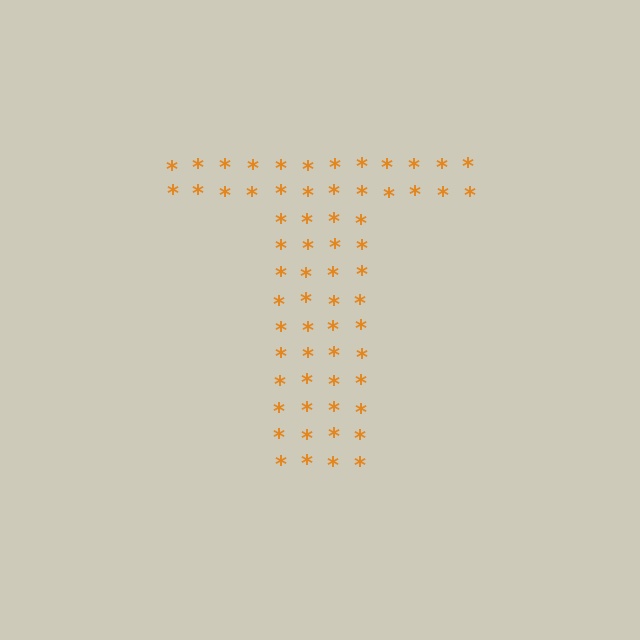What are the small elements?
The small elements are asterisks.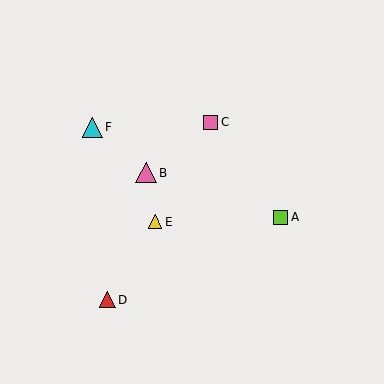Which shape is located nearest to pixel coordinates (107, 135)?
The cyan triangle (labeled F) at (92, 127) is nearest to that location.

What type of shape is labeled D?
Shape D is a red triangle.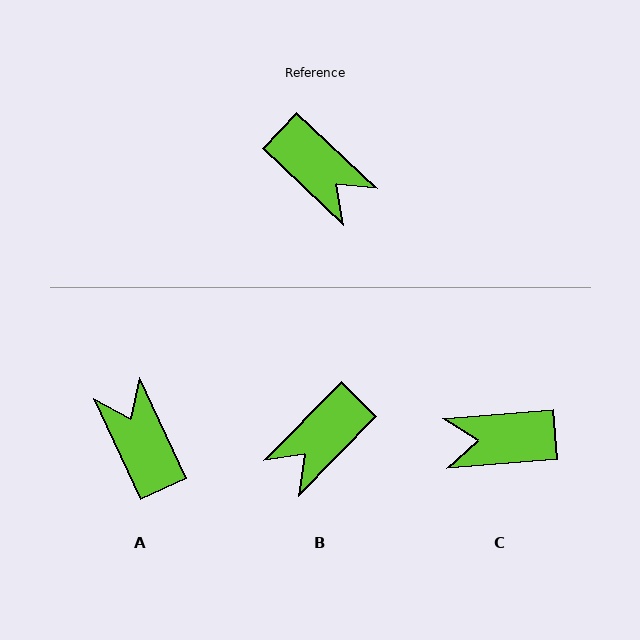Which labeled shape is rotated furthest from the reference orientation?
A, about 158 degrees away.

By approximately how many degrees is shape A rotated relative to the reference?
Approximately 158 degrees counter-clockwise.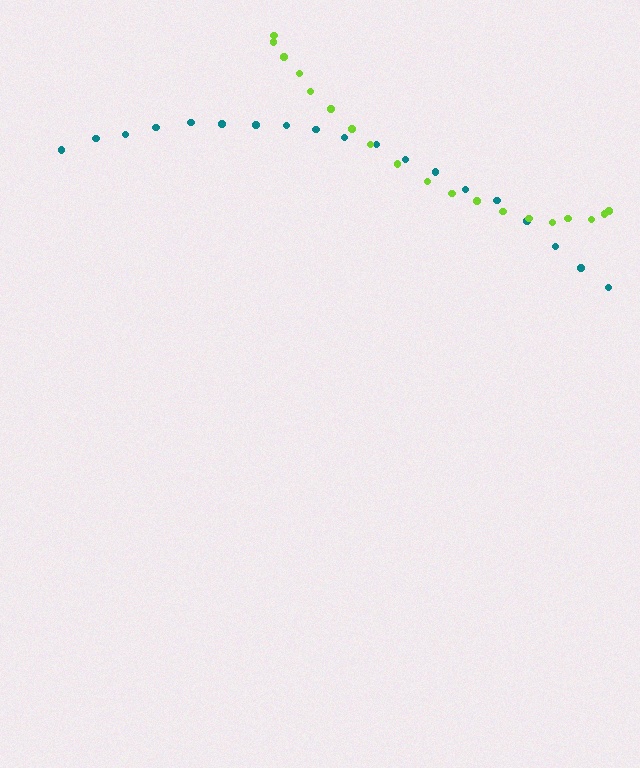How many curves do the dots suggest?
There are 2 distinct paths.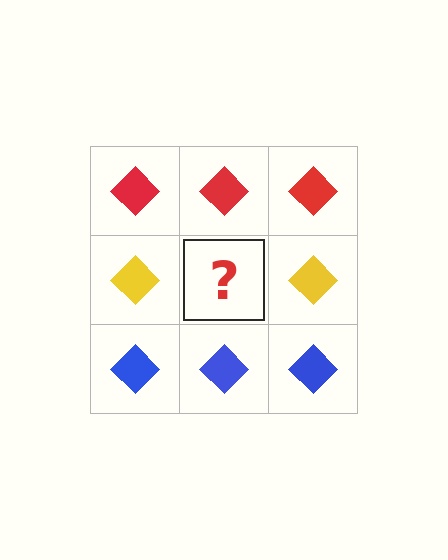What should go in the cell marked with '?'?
The missing cell should contain a yellow diamond.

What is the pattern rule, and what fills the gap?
The rule is that each row has a consistent color. The gap should be filled with a yellow diamond.